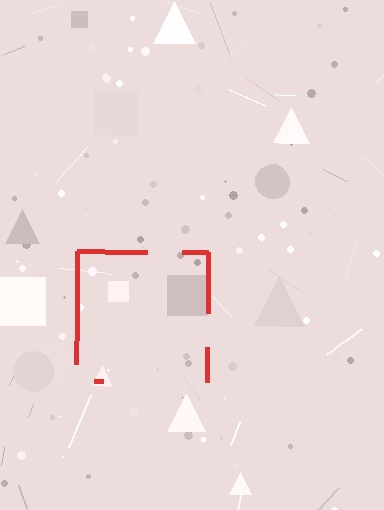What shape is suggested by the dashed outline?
The dashed outline suggests a square.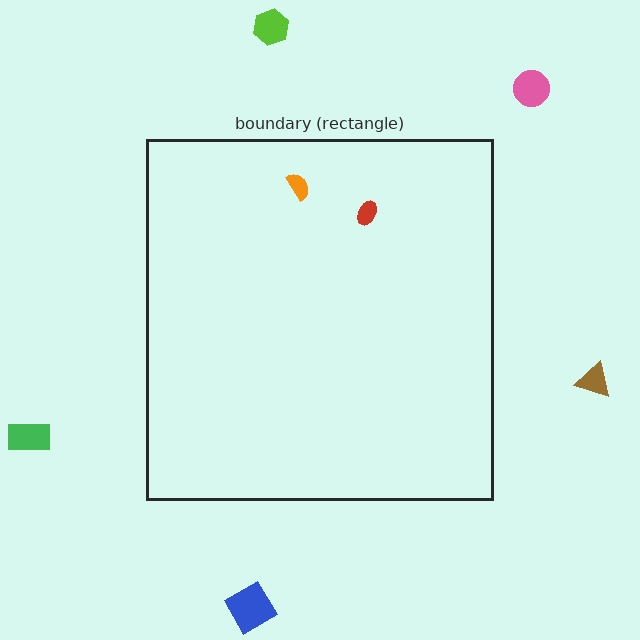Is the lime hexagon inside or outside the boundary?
Outside.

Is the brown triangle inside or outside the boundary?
Outside.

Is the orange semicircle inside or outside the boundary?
Inside.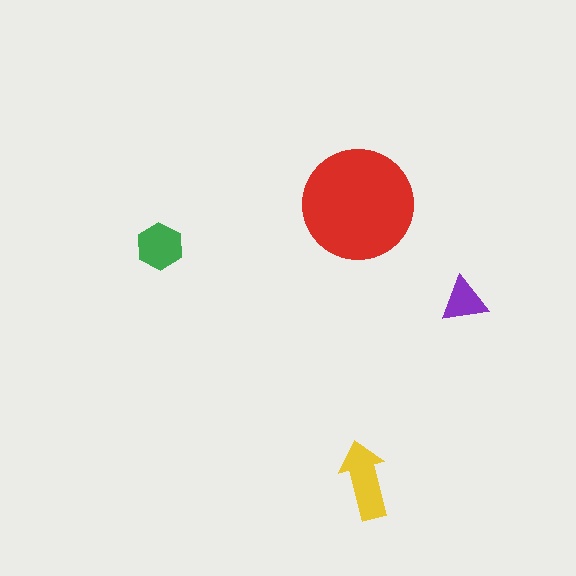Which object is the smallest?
The purple triangle.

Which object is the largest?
The red circle.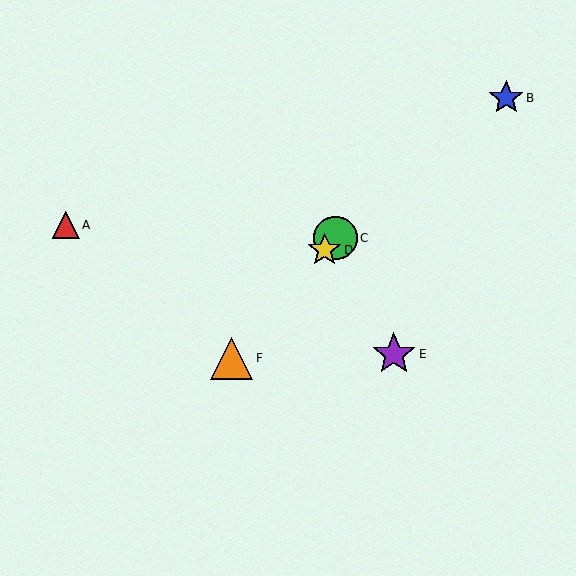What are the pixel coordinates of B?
Object B is at (506, 98).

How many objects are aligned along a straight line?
3 objects (C, D, F) are aligned along a straight line.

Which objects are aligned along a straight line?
Objects C, D, F are aligned along a straight line.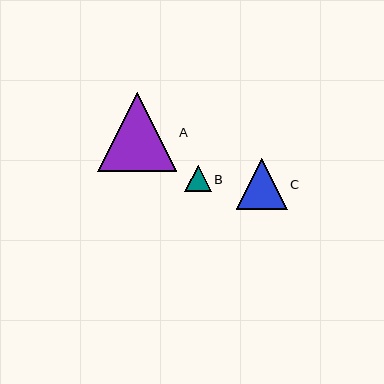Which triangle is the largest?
Triangle A is the largest with a size of approximately 79 pixels.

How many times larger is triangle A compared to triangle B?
Triangle A is approximately 3.0 times the size of triangle B.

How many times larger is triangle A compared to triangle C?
Triangle A is approximately 1.6 times the size of triangle C.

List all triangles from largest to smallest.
From largest to smallest: A, C, B.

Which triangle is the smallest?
Triangle B is the smallest with a size of approximately 26 pixels.